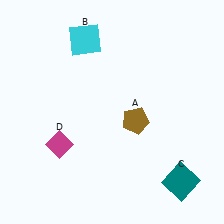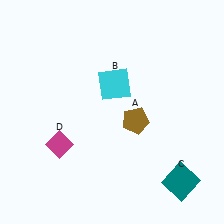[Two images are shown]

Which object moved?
The cyan square (B) moved down.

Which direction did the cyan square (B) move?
The cyan square (B) moved down.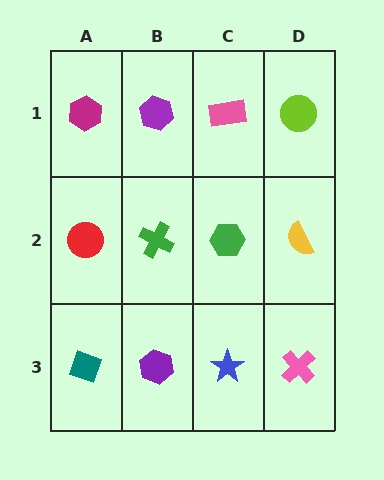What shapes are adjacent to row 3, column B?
A green cross (row 2, column B), a teal diamond (row 3, column A), a blue star (row 3, column C).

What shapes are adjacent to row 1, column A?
A red circle (row 2, column A), a purple hexagon (row 1, column B).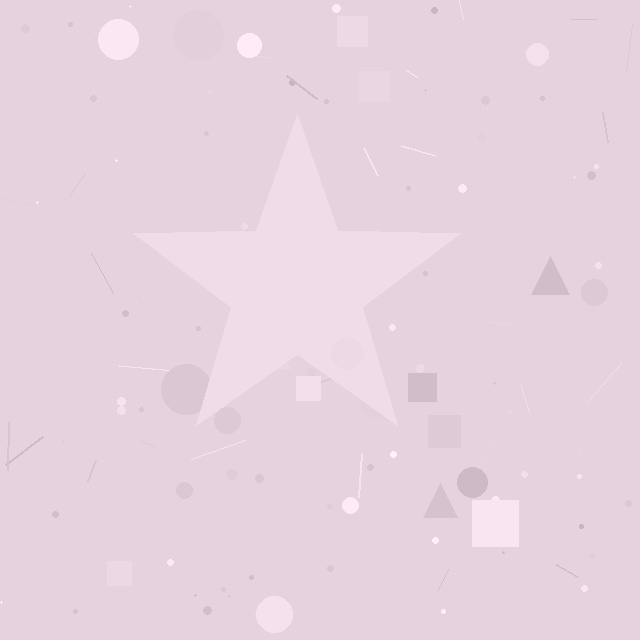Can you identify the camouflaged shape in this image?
The camouflaged shape is a star.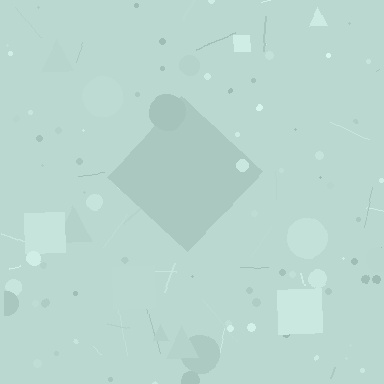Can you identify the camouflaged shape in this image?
The camouflaged shape is a diamond.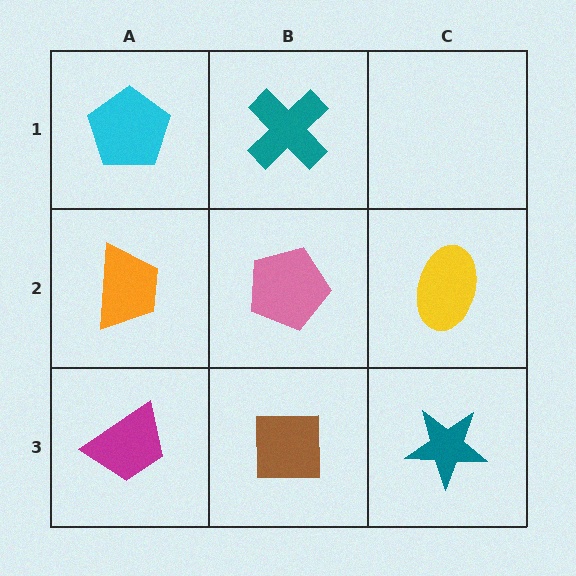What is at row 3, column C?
A teal star.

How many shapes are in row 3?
3 shapes.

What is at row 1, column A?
A cyan pentagon.